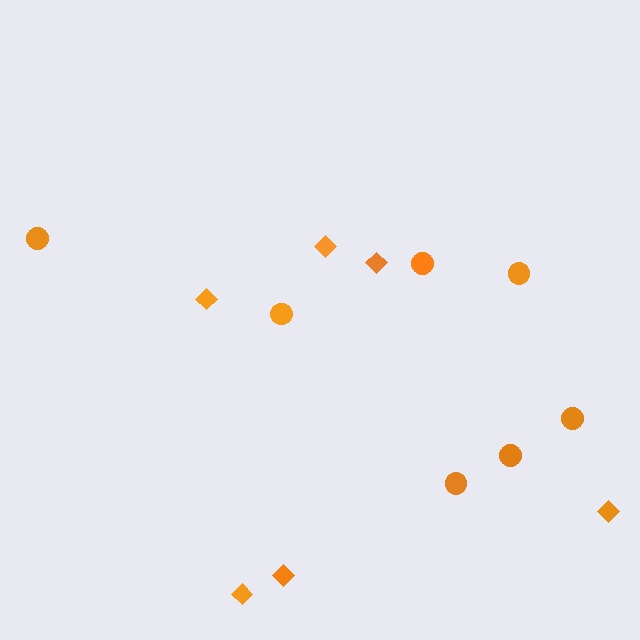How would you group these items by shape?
There are 2 groups: one group of diamonds (6) and one group of circles (7).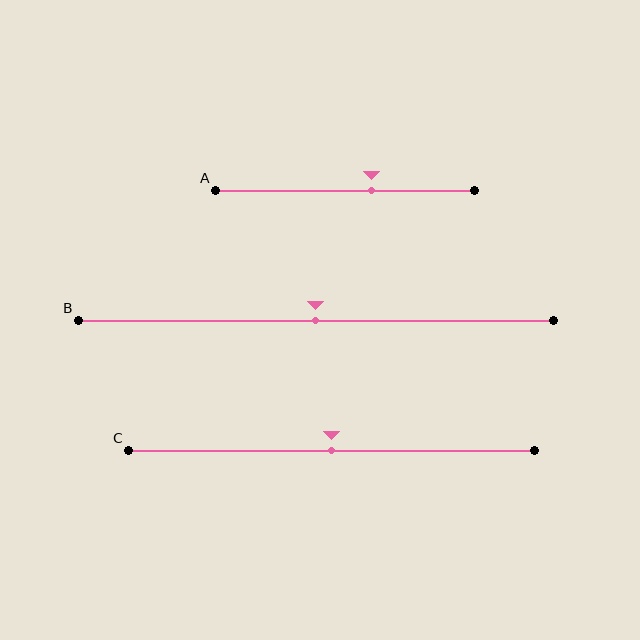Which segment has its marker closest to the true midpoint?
Segment B has its marker closest to the true midpoint.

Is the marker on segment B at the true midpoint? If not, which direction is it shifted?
Yes, the marker on segment B is at the true midpoint.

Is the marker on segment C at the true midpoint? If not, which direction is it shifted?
Yes, the marker on segment C is at the true midpoint.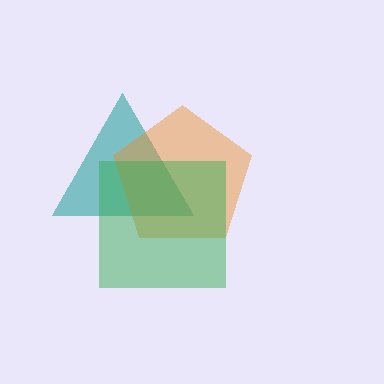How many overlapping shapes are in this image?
There are 3 overlapping shapes in the image.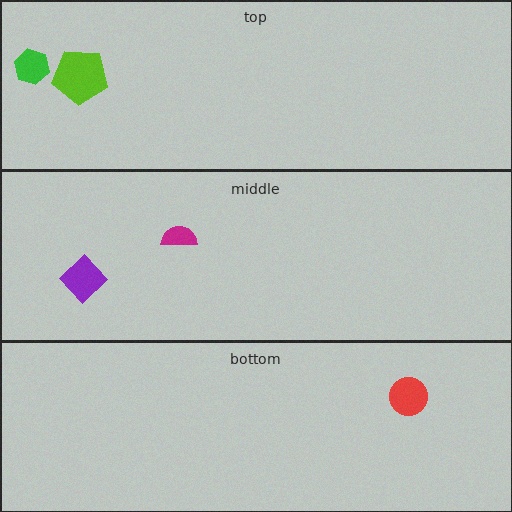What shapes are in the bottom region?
The red circle.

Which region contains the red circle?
The bottom region.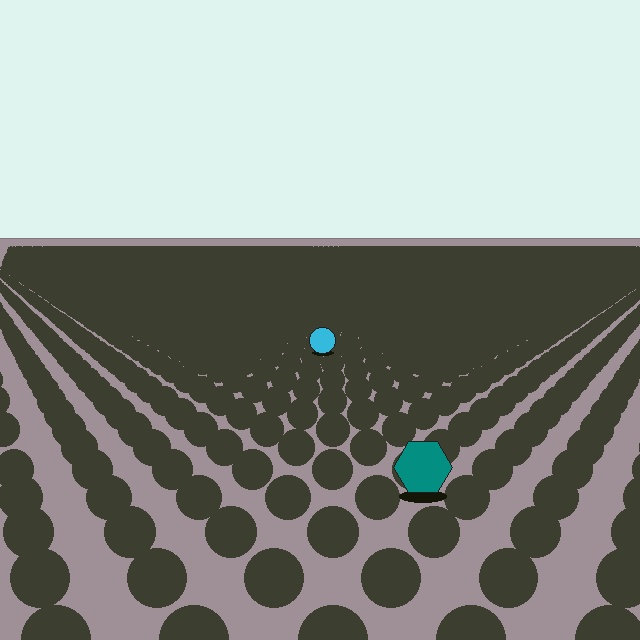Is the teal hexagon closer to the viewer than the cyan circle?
Yes. The teal hexagon is closer — you can tell from the texture gradient: the ground texture is coarser near it.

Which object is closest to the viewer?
The teal hexagon is closest. The texture marks near it are larger and more spread out.